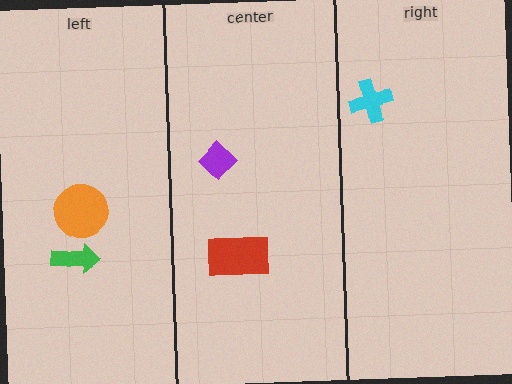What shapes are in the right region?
The cyan cross.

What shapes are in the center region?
The purple diamond, the red rectangle.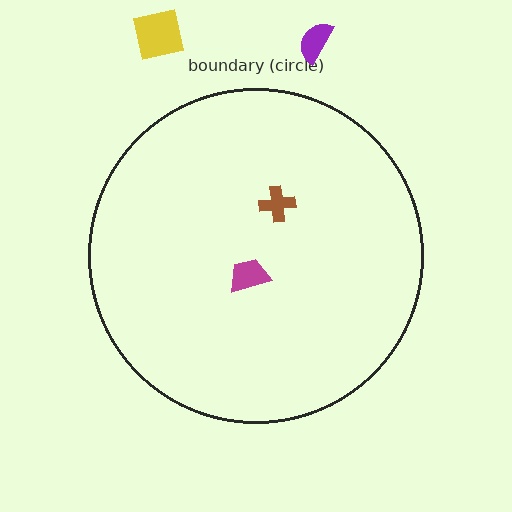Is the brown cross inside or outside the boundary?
Inside.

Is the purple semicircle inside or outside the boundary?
Outside.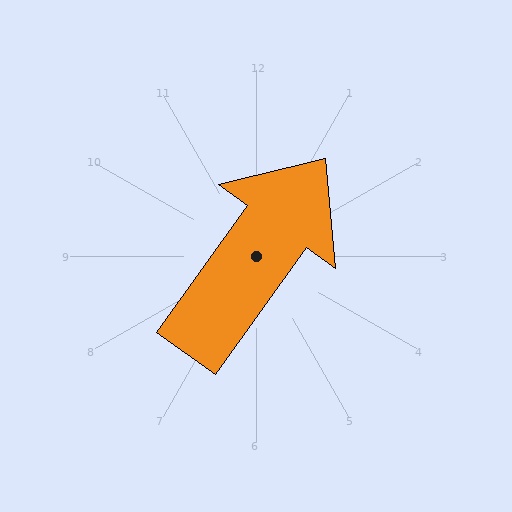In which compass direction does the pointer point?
Northeast.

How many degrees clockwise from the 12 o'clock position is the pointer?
Approximately 36 degrees.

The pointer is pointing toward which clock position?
Roughly 1 o'clock.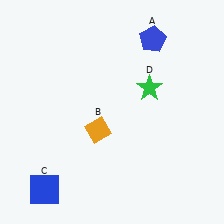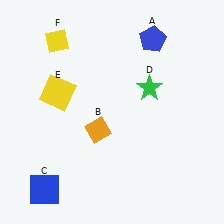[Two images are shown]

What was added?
A yellow square (E), a yellow diamond (F) were added in Image 2.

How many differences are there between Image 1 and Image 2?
There are 2 differences between the two images.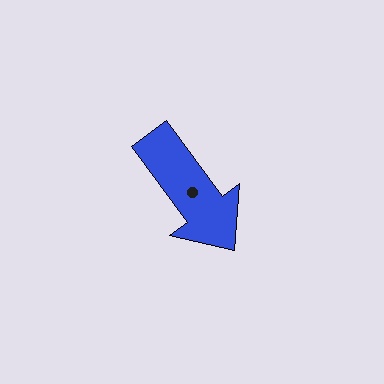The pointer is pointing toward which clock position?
Roughly 5 o'clock.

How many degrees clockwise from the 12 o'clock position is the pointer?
Approximately 144 degrees.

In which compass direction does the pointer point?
Southeast.